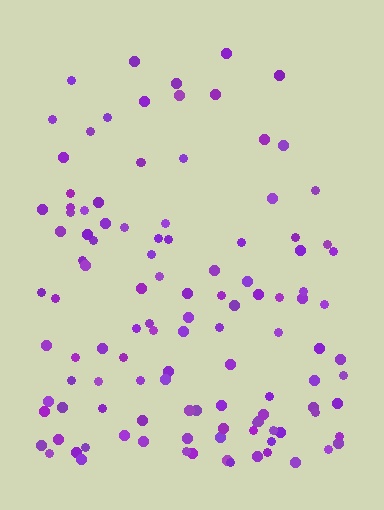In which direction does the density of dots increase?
From top to bottom, with the bottom side densest.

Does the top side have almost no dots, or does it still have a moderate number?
Still a moderate number, just noticeably fewer than the bottom.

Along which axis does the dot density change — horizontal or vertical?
Vertical.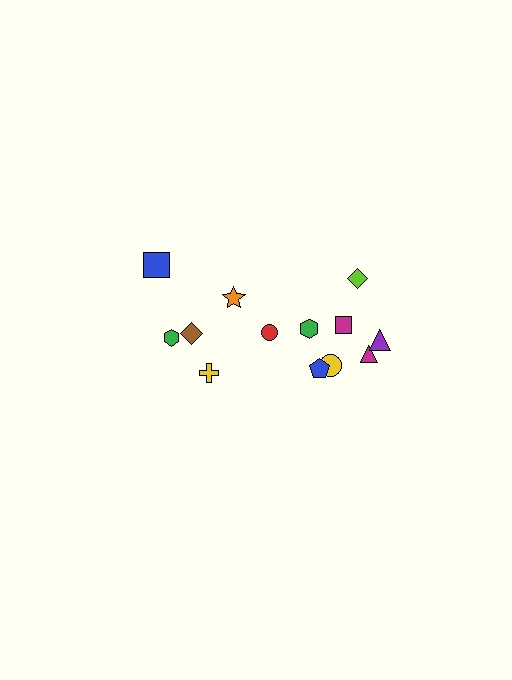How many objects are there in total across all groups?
There are 13 objects.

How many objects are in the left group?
There are 5 objects.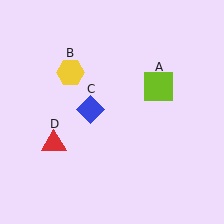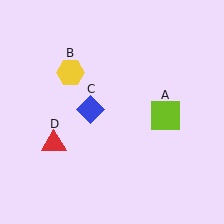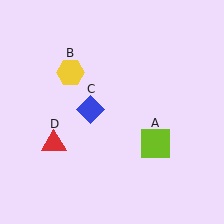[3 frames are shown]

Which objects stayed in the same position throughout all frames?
Yellow hexagon (object B) and blue diamond (object C) and red triangle (object D) remained stationary.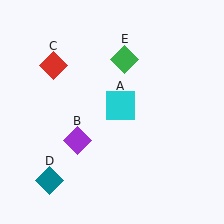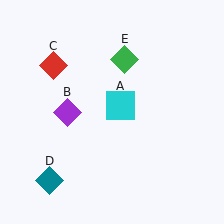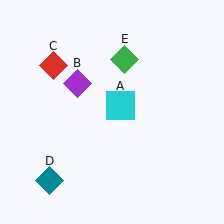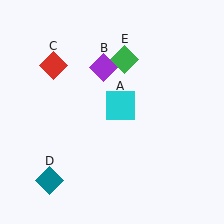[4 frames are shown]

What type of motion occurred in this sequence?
The purple diamond (object B) rotated clockwise around the center of the scene.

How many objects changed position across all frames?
1 object changed position: purple diamond (object B).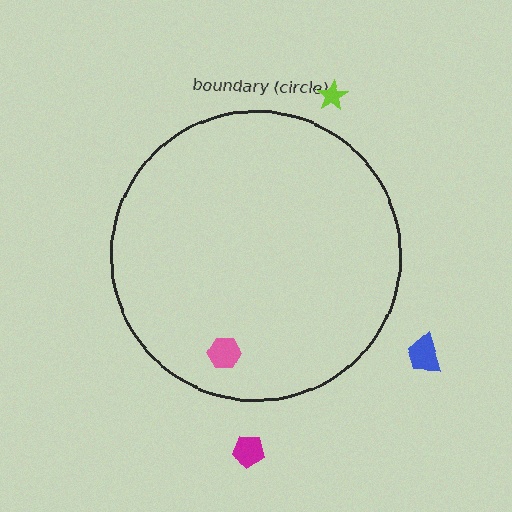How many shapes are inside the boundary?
1 inside, 3 outside.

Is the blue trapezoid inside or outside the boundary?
Outside.